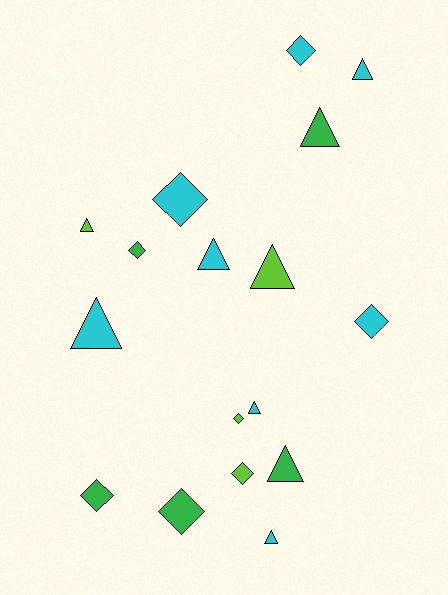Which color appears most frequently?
Cyan, with 8 objects.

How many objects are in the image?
There are 17 objects.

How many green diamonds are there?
There are 3 green diamonds.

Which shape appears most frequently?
Triangle, with 9 objects.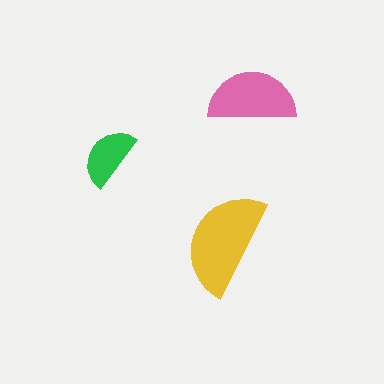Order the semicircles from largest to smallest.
the yellow one, the pink one, the green one.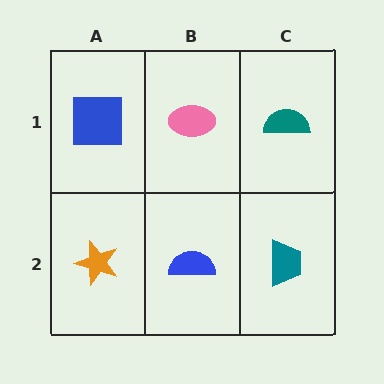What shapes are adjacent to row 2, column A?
A blue square (row 1, column A), a blue semicircle (row 2, column B).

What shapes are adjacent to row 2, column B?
A pink ellipse (row 1, column B), an orange star (row 2, column A), a teal trapezoid (row 2, column C).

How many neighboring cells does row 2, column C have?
2.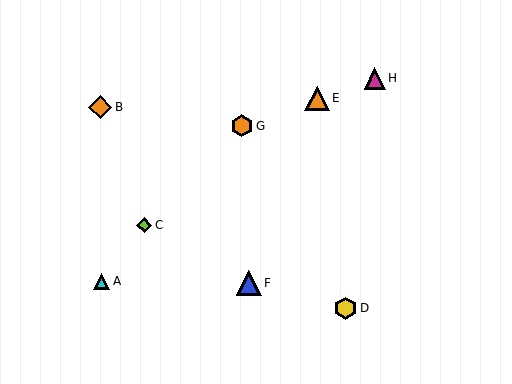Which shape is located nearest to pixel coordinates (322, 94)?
The orange triangle (labeled E) at (317, 98) is nearest to that location.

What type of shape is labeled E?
Shape E is an orange triangle.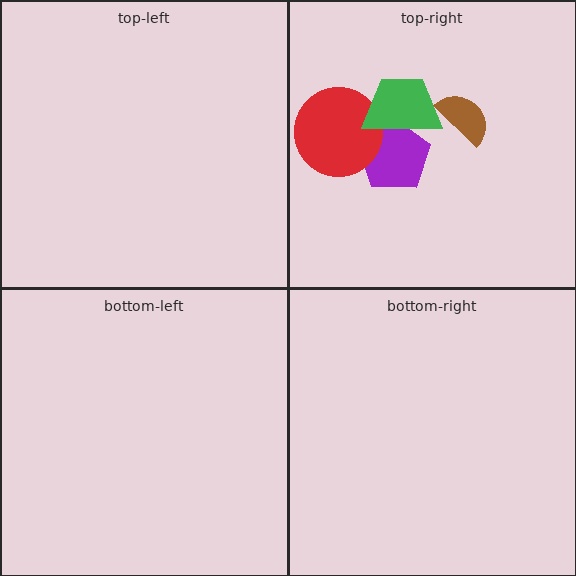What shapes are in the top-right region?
The purple pentagon, the red circle, the green trapezoid, the brown semicircle.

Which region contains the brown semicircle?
The top-right region.